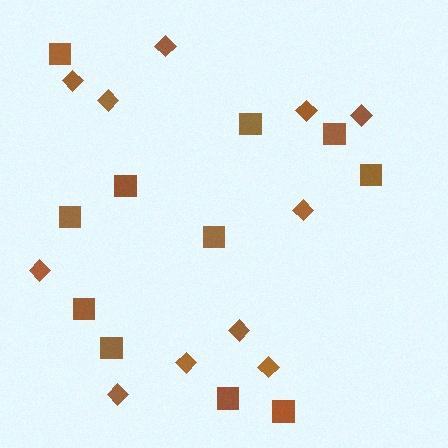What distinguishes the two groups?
There are 2 groups: one group of squares (11) and one group of diamonds (11).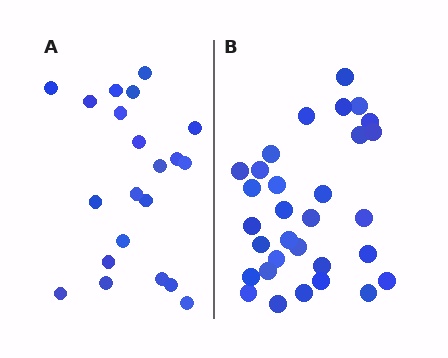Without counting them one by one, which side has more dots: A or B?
Region B (the right region) has more dots.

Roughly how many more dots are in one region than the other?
Region B has roughly 10 or so more dots than region A.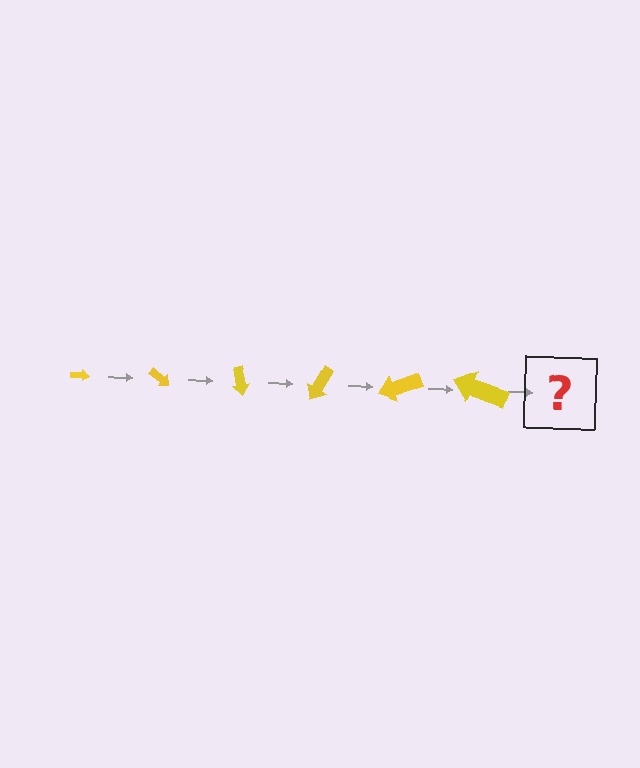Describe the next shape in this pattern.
It should be an arrow, larger than the previous one and rotated 240 degrees from the start.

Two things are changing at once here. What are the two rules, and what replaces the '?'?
The two rules are that the arrow grows larger each step and it rotates 40 degrees each step. The '?' should be an arrow, larger than the previous one and rotated 240 degrees from the start.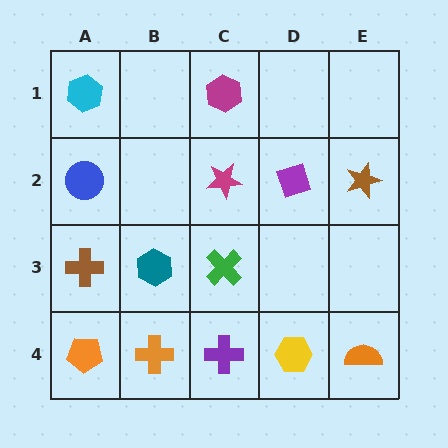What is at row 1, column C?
A magenta hexagon.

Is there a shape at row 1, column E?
No, that cell is empty.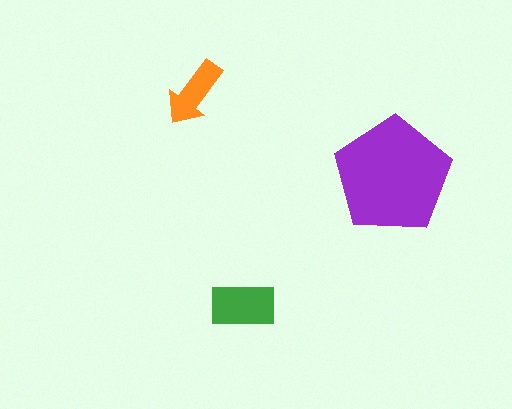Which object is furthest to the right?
The purple pentagon is rightmost.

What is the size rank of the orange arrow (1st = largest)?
3rd.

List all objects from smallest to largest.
The orange arrow, the green rectangle, the purple pentagon.